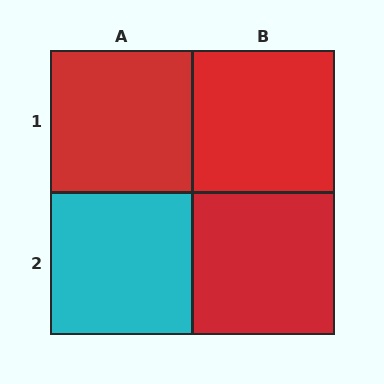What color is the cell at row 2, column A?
Cyan.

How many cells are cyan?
1 cell is cyan.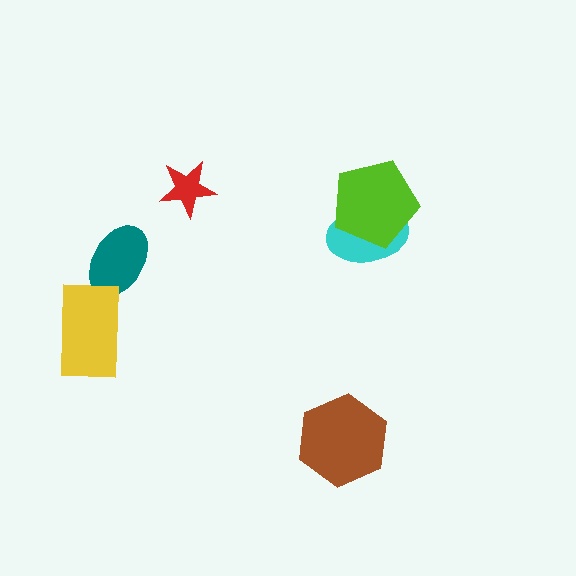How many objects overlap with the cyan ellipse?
1 object overlaps with the cyan ellipse.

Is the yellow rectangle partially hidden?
No, no other shape covers it.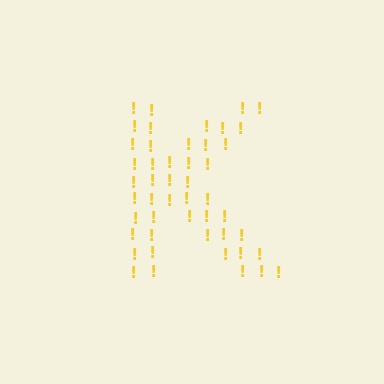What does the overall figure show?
The overall figure shows the letter K.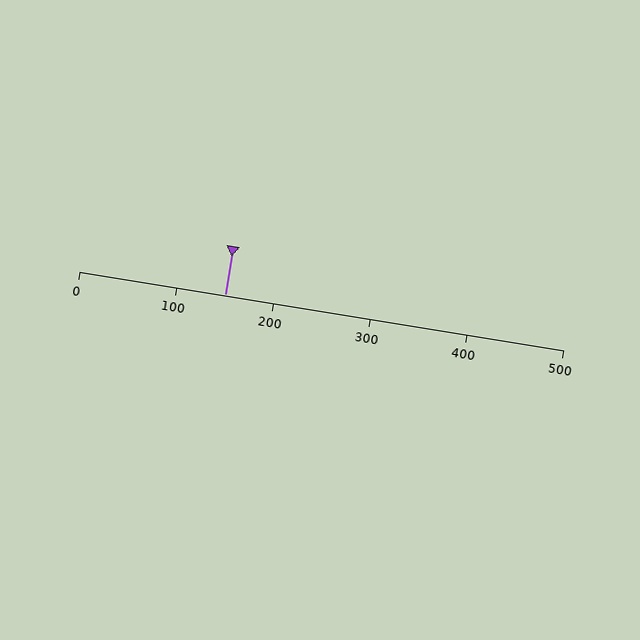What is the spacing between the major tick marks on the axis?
The major ticks are spaced 100 apart.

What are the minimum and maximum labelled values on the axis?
The axis runs from 0 to 500.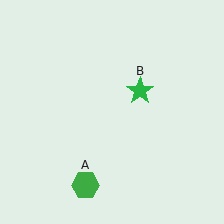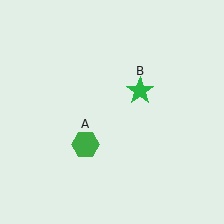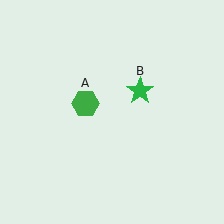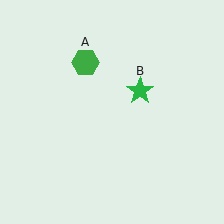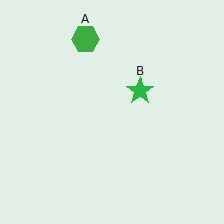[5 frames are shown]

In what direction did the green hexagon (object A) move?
The green hexagon (object A) moved up.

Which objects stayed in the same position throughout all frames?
Green star (object B) remained stationary.